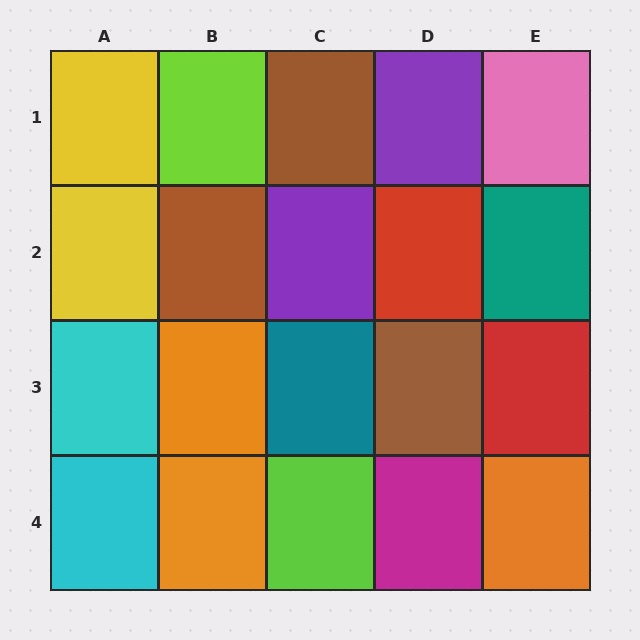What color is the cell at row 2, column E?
Teal.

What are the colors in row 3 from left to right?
Cyan, orange, teal, brown, red.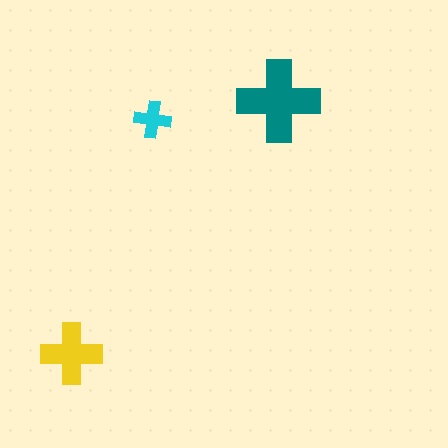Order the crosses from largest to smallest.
the teal one, the yellow one, the cyan one.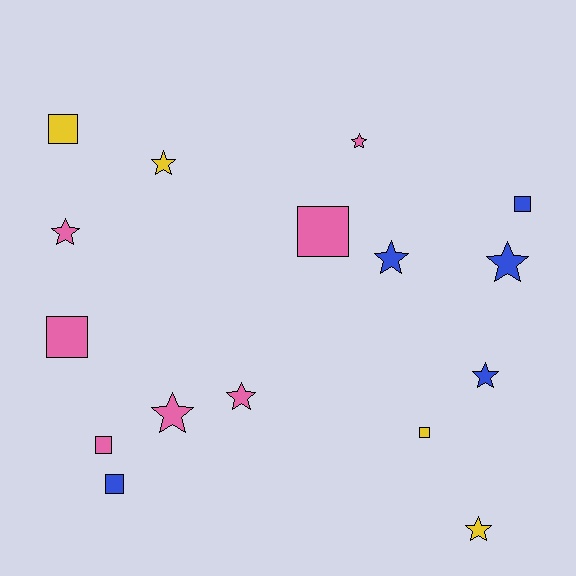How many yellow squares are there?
There are 2 yellow squares.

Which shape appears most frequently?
Star, with 9 objects.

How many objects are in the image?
There are 16 objects.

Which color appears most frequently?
Pink, with 7 objects.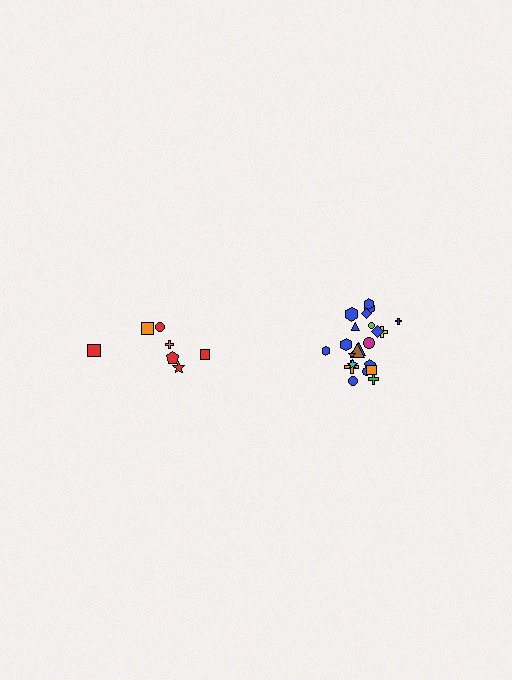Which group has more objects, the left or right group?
The right group.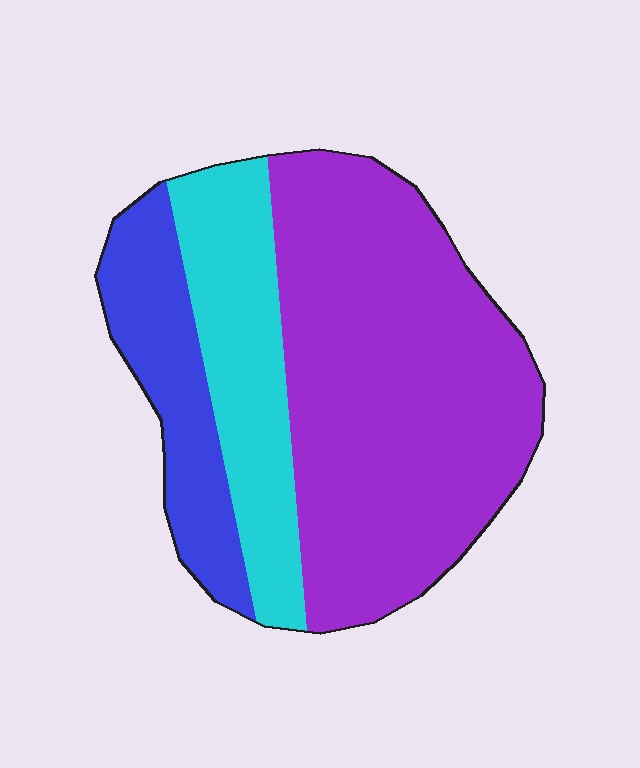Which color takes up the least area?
Blue, at roughly 20%.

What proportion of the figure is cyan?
Cyan covers about 25% of the figure.